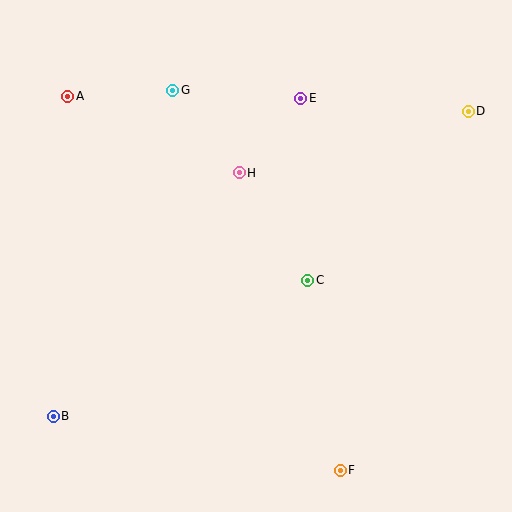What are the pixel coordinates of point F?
Point F is at (340, 470).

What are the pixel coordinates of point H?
Point H is at (239, 173).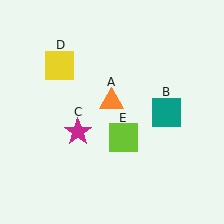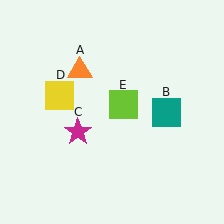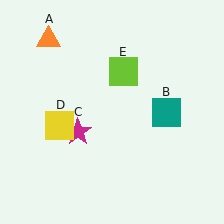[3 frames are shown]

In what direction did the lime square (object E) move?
The lime square (object E) moved up.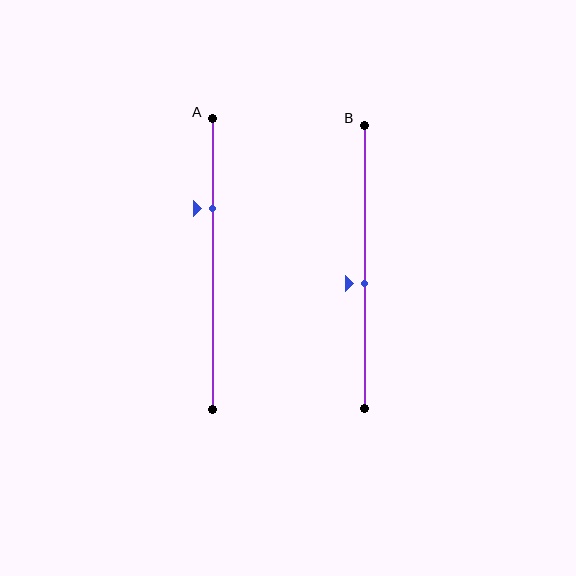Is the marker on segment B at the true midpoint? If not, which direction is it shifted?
No, the marker on segment B is shifted downward by about 6% of the segment length.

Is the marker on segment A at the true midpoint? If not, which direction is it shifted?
No, the marker on segment A is shifted upward by about 19% of the segment length.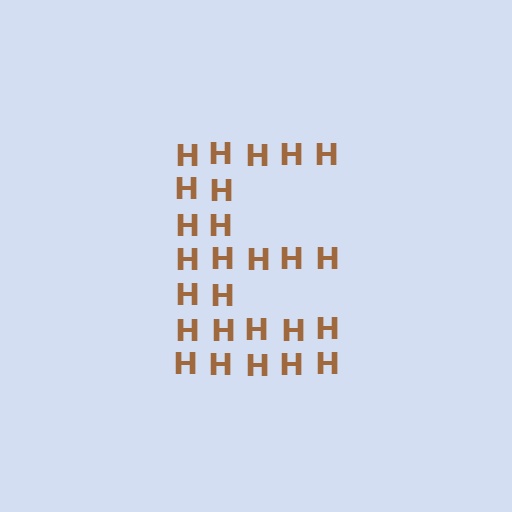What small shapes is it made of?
It is made of small letter H's.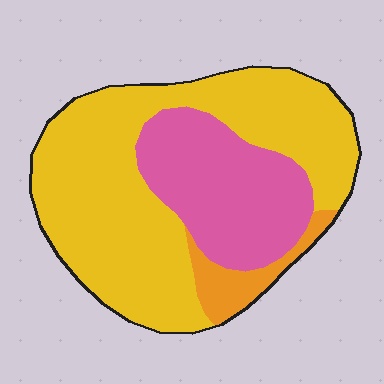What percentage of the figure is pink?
Pink covers roughly 30% of the figure.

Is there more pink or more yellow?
Yellow.